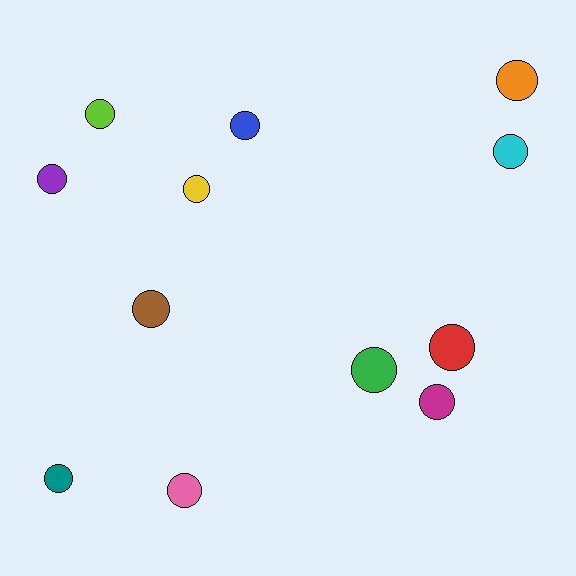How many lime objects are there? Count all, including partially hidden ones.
There is 1 lime object.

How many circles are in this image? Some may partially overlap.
There are 12 circles.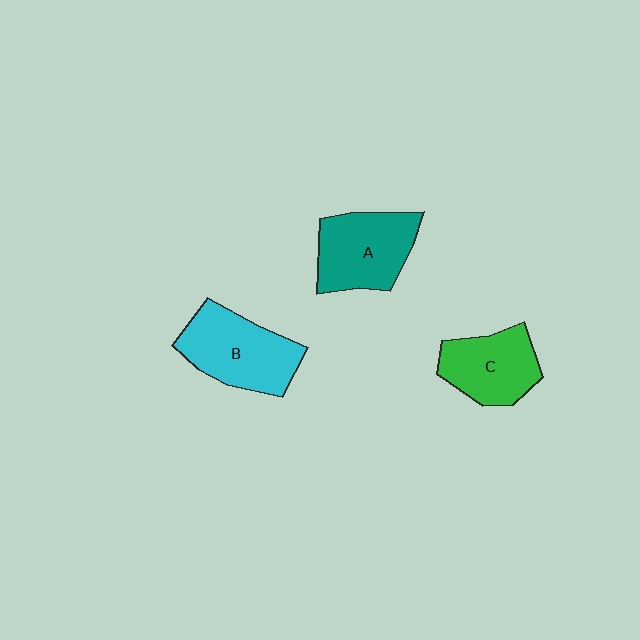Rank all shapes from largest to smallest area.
From largest to smallest: B (cyan), A (teal), C (green).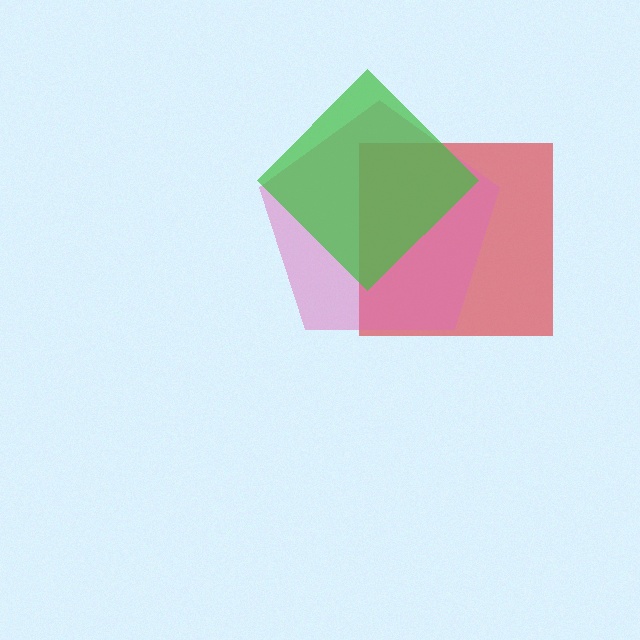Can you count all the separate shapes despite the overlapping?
Yes, there are 3 separate shapes.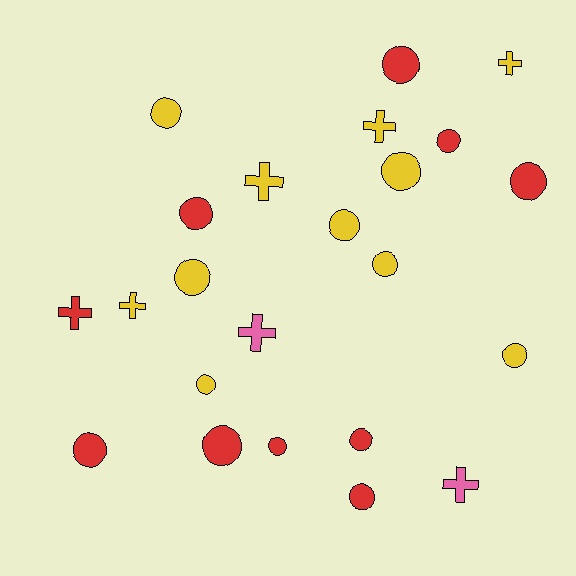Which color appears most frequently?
Yellow, with 11 objects.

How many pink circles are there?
There are no pink circles.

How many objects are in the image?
There are 23 objects.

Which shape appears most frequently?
Circle, with 16 objects.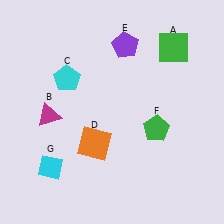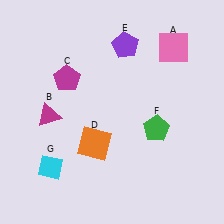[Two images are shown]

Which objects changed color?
A changed from green to pink. C changed from cyan to magenta.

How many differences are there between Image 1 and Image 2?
There are 2 differences between the two images.